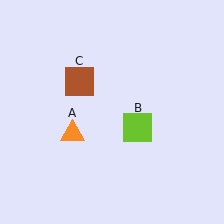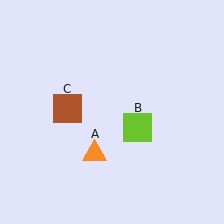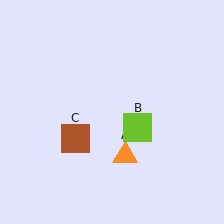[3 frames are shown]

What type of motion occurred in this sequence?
The orange triangle (object A), brown square (object C) rotated counterclockwise around the center of the scene.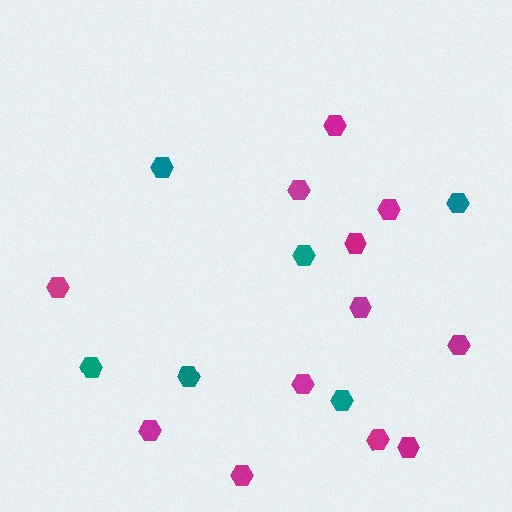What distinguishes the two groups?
There are 2 groups: one group of magenta hexagons (12) and one group of teal hexagons (6).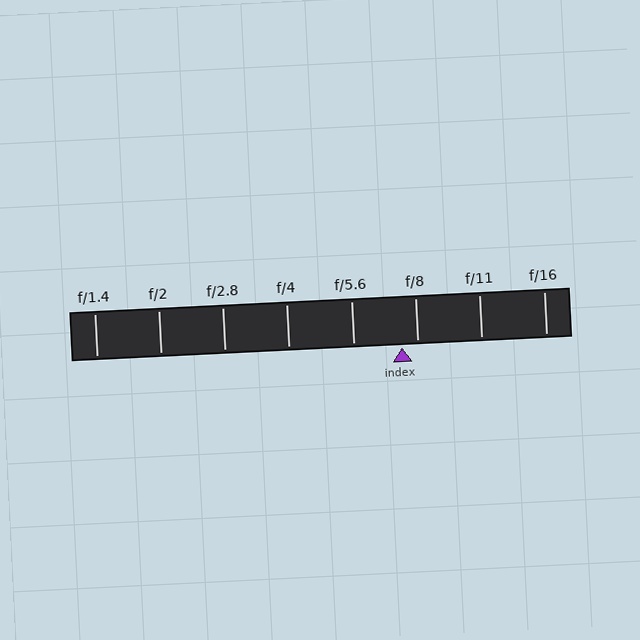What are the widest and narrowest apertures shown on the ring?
The widest aperture shown is f/1.4 and the narrowest is f/16.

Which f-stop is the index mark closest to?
The index mark is closest to f/8.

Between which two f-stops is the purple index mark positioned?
The index mark is between f/5.6 and f/8.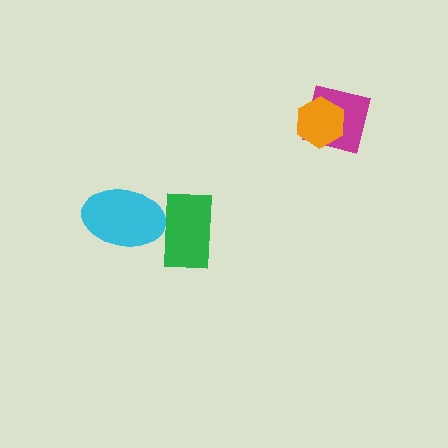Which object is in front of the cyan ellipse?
The green rectangle is in front of the cyan ellipse.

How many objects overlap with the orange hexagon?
1 object overlaps with the orange hexagon.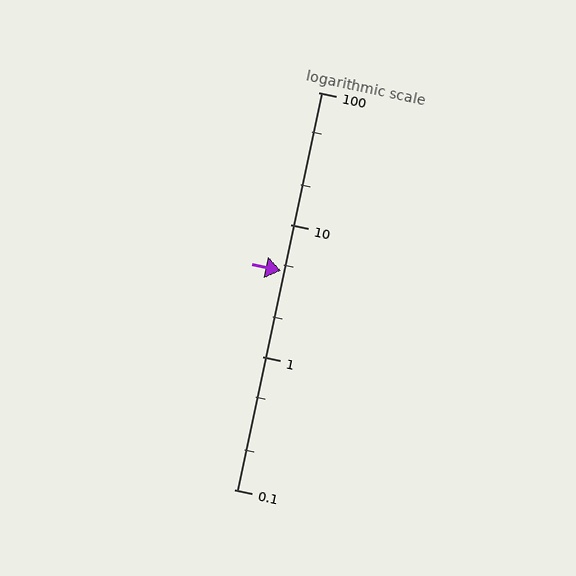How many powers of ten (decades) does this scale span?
The scale spans 3 decades, from 0.1 to 100.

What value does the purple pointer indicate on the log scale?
The pointer indicates approximately 4.5.